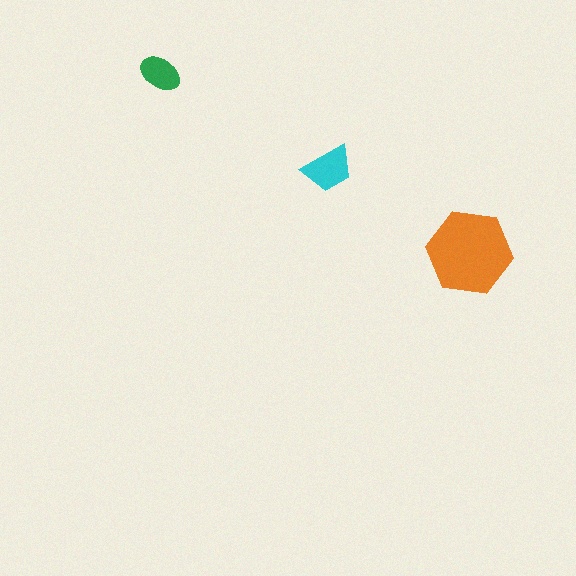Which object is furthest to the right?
The orange hexagon is rightmost.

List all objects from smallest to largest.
The green ellipse, the cyan trapezoid, the orange hexagon.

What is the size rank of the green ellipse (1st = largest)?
3rd.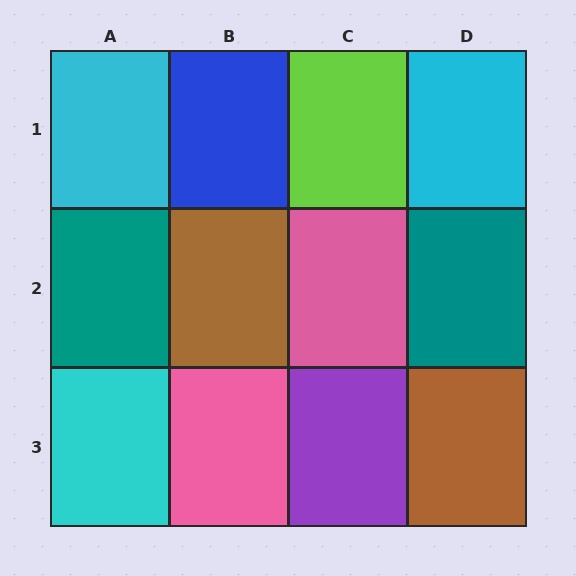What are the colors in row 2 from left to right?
Teal, brown, pink, teal.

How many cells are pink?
2 cells are pink.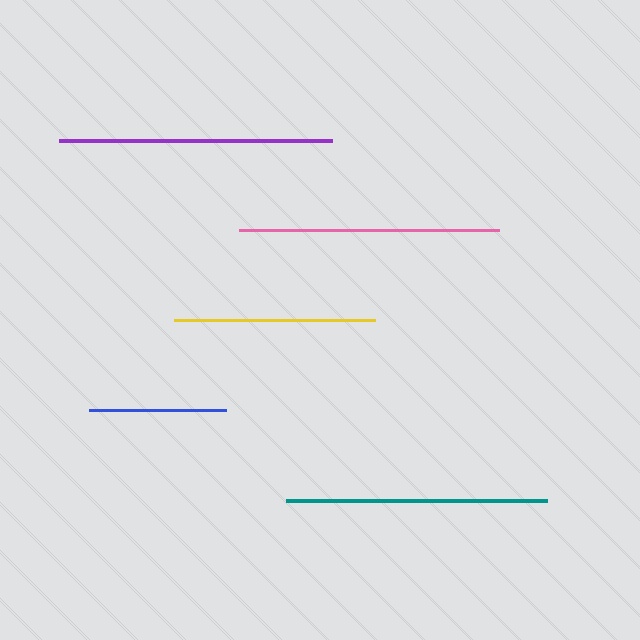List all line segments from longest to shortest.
From longest to shortest: purple, teal, pink, yellow, blue.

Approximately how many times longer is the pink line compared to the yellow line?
The pink line is approximately 1.3 times the length of the yellow line.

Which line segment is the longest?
The purple line is the longest at approximately 272 pixels.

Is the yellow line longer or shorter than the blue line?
The yellow line is longer than the blue line.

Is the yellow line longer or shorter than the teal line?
The teal line is longer than the yellow line.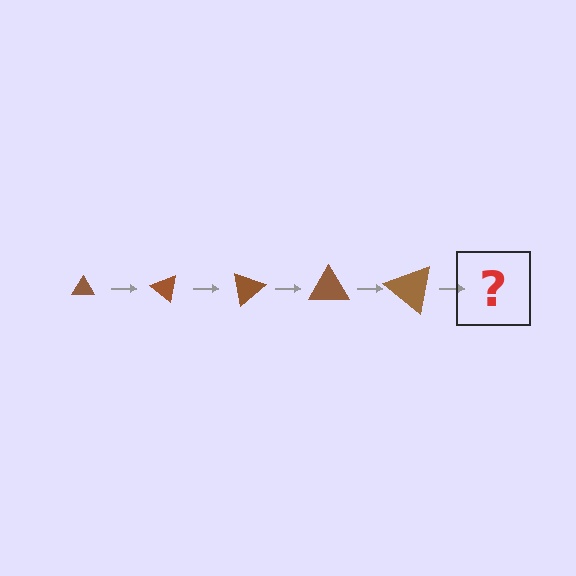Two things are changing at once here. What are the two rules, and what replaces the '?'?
The two rules are that the triangle grows larger each step and it rotates 40 degrees each step. The '?' should be a triangle, larger than the previous one and rotated 200 degrees from the start.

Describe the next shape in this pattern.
It should be a triangle, larger than the previous one and rotated 200 degrees from the start.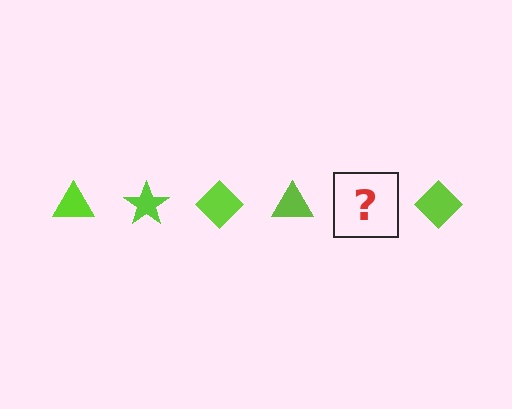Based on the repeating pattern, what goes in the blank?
The blank should be a lime star.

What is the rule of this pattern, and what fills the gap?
The rule is that the pattern cycles through triangle, star, diamond shapes in lime. The gap should be filled with a lime star.